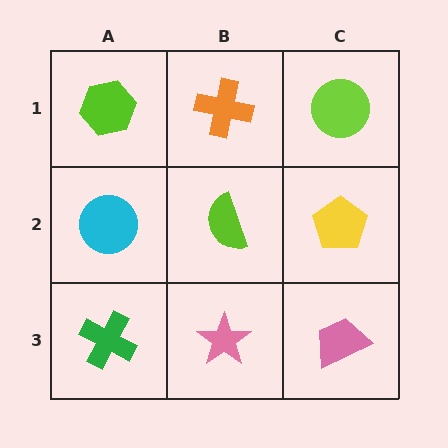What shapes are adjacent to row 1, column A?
A cyan circle (row 2, column A), an orange cross (row 1, column B).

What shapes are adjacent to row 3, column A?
A cyan circle (row 2, column A), a pink star (row 3, column B).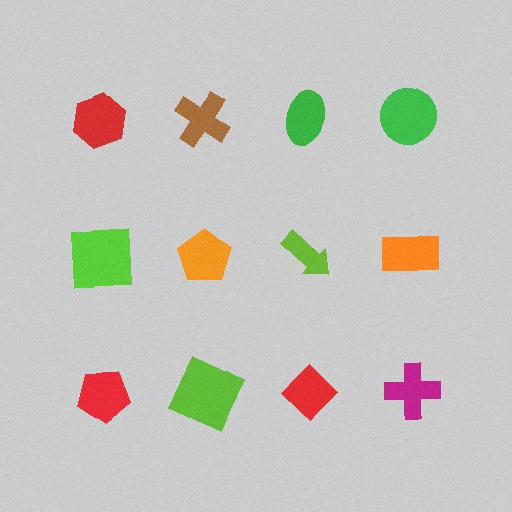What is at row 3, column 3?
A red diamond.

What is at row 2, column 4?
An orange rectangle.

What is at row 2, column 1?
A lime square.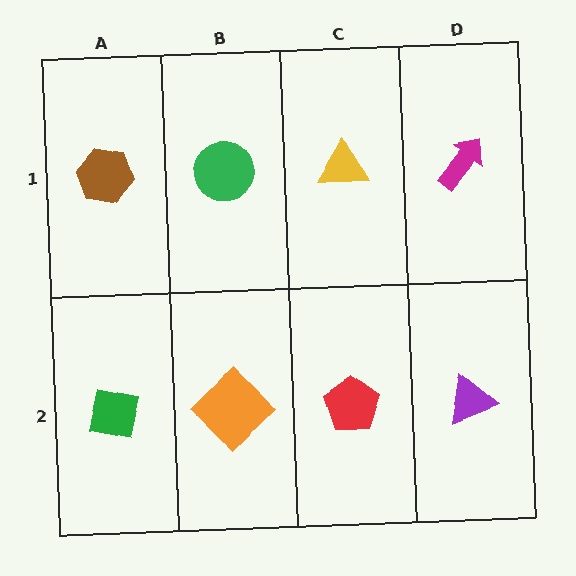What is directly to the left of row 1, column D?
A yellow triangle.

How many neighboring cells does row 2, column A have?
2.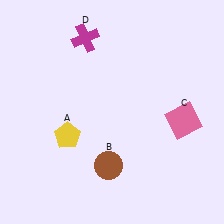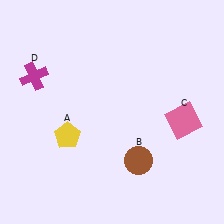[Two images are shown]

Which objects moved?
The objects that moved are: the brown circle (B), the magenta cross (D).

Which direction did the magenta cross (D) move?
The magenta cross (D) moved left.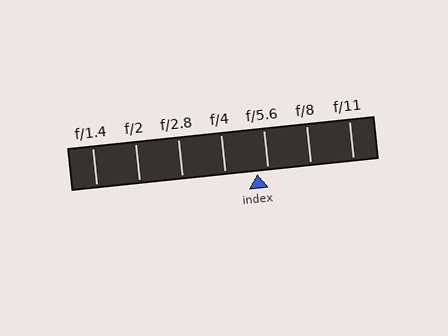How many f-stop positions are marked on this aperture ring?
There are 7 f-stop positions marked.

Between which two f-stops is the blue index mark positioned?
The index mark is between f/4 and f/5.6.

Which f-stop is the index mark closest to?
The index mark is closest to f/5.6.